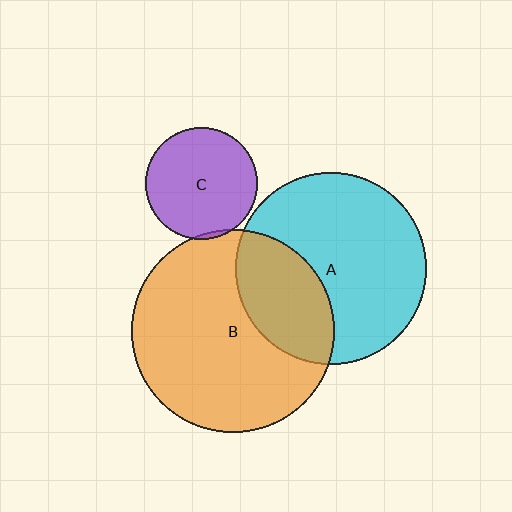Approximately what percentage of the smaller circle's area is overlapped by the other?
Approximately 5%.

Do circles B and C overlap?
Yes.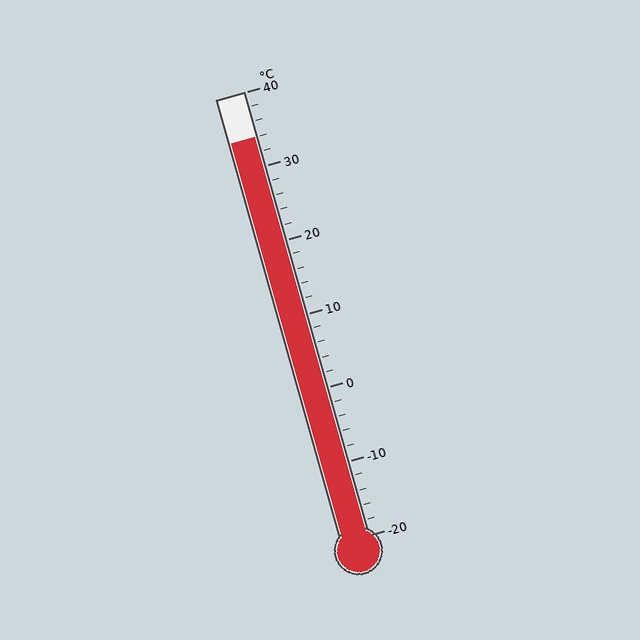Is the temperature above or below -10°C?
The temperature is above -10°C.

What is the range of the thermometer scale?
The thermometer scale ranges from -20°C to 40°C.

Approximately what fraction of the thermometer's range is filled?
The thermometer is filled to approximately 90% of its range.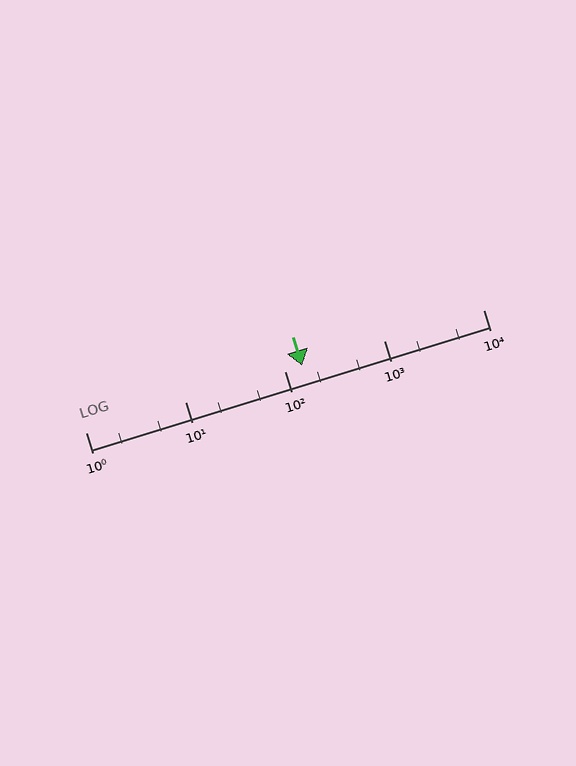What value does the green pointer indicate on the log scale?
The pointer indicates approximately 150.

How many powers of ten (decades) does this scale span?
The scale spans 4 decades, from 1 to 10000.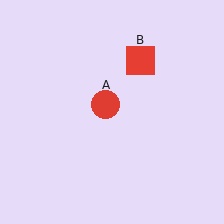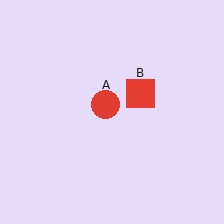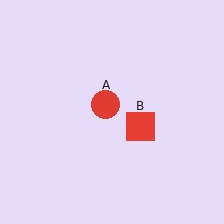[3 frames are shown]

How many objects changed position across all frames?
1 object changed position: red square (object B).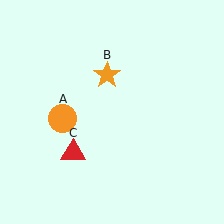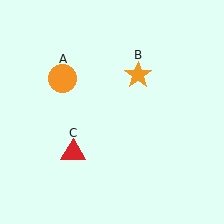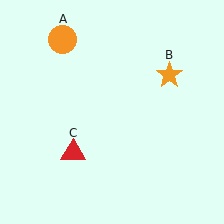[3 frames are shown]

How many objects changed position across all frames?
2 objects changed position: orange circle (object A), orange star (object B).